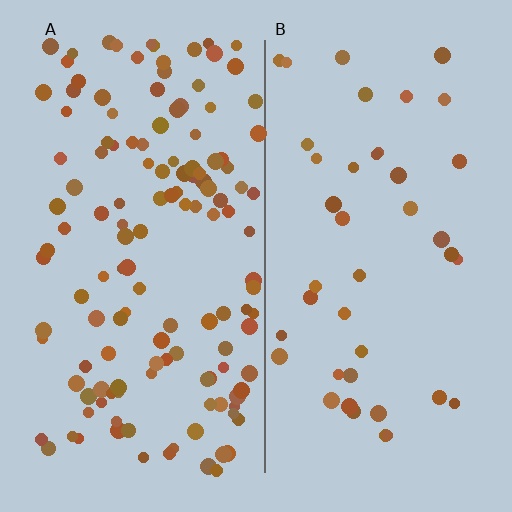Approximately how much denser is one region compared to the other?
Approximately 3.2× — region A over region B.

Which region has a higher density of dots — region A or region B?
A (the left).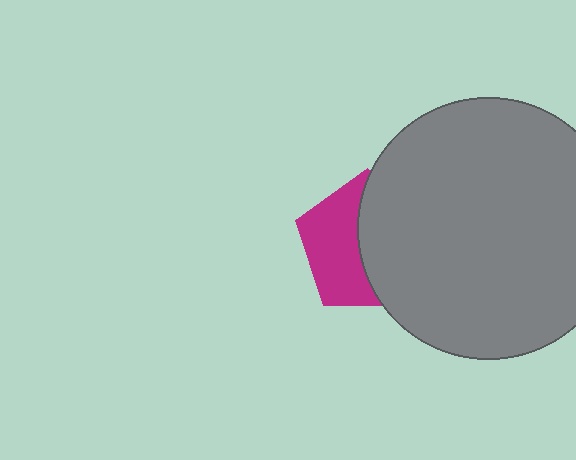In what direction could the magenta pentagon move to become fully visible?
The magenta pentagon could move left. That would shift it out from behind the gray circle entirely.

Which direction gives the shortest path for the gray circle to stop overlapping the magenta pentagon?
Moving right gives the shortest separation.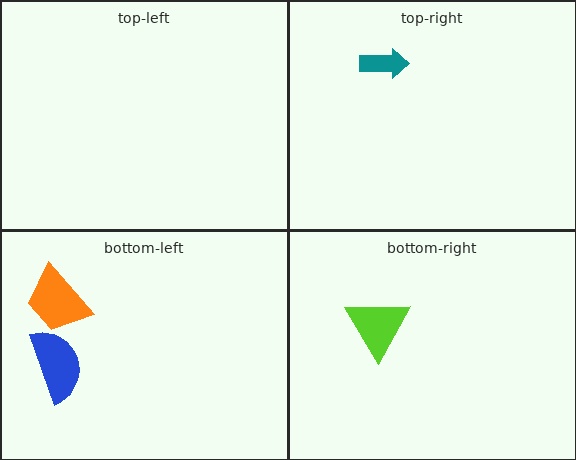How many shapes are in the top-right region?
1.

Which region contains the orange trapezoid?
The bottom-left region.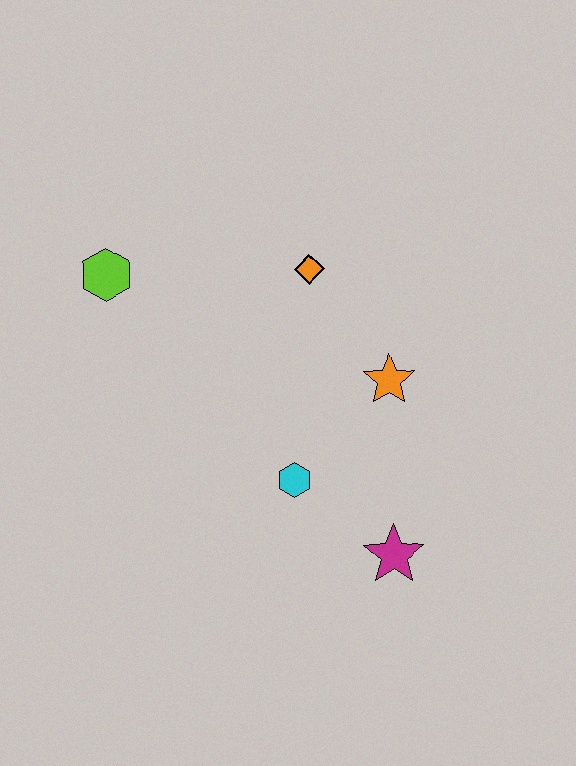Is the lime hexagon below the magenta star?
No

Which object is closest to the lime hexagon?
The orange diamond is closest to the lime hexagon.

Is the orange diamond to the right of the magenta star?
No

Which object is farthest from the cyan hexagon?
The lime hexagon is farthest from the cyan hexagon.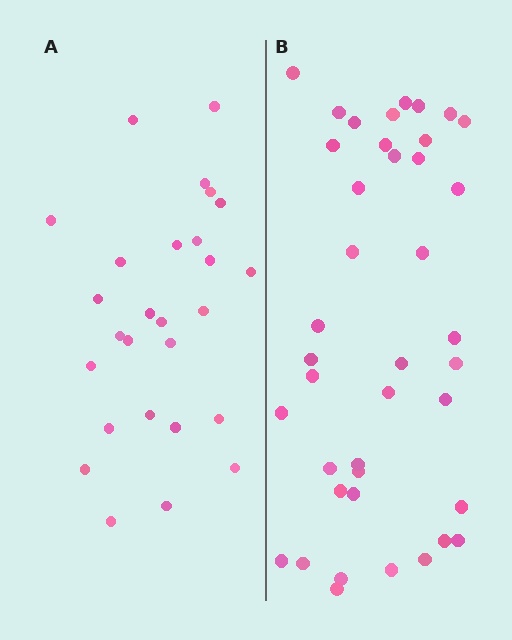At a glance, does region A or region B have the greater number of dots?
Region B (the right region) has more dots.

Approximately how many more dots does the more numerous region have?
Region B has approximately 15 more dots than region A.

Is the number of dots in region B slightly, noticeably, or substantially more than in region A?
Region B has substantially more. The ratio is roughly 1.5 to 1.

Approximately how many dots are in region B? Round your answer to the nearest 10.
About 40 dots.